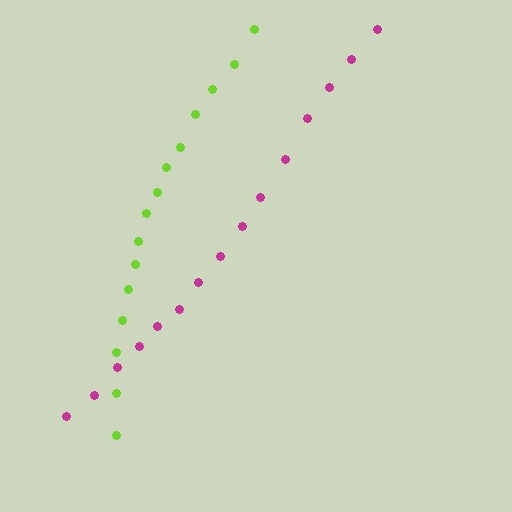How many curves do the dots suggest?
There are 2 distinct paths.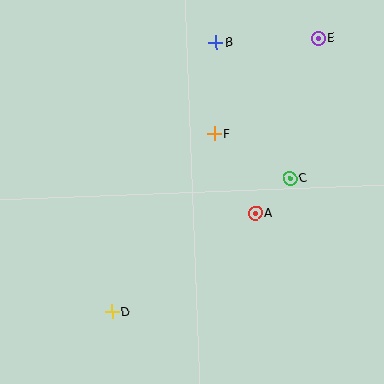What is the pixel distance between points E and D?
The distance between E and D is 343 pixels.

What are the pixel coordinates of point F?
Point F is at (214, 134).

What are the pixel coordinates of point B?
Point B is at (216, 43).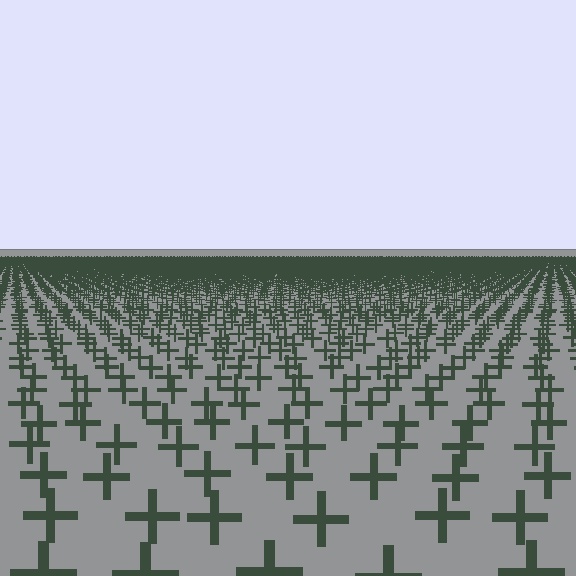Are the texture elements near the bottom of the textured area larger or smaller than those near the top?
Larger. Near the bottom, elements are closer to the viewer and appear at a bigger on-screen size.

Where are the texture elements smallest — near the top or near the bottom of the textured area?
Near the top.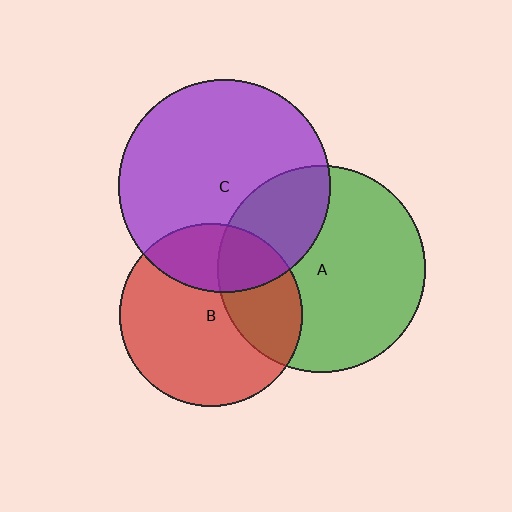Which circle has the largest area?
Circle C (purple).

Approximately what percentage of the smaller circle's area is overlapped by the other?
Approximately 30%.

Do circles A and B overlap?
Yes.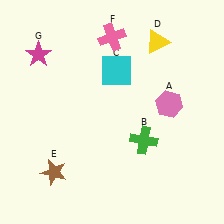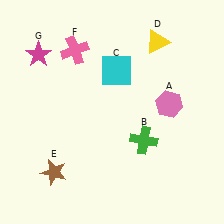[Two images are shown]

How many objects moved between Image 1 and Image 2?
1 object moved between the two images.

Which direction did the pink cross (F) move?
The pink cross (F) moved left.